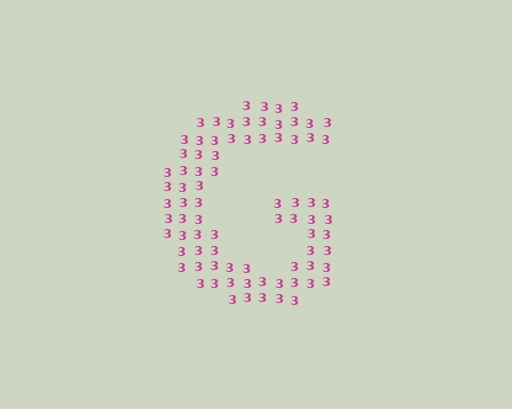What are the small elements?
The small elements are digit 3's.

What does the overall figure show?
The overall figure shows the letter G.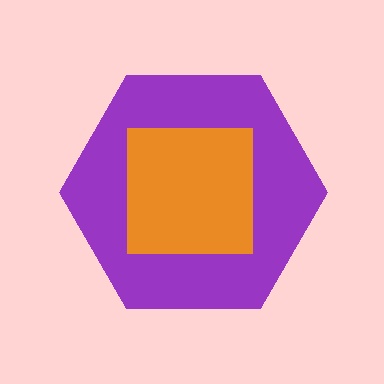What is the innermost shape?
The orange square.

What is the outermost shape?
The purple hexagon.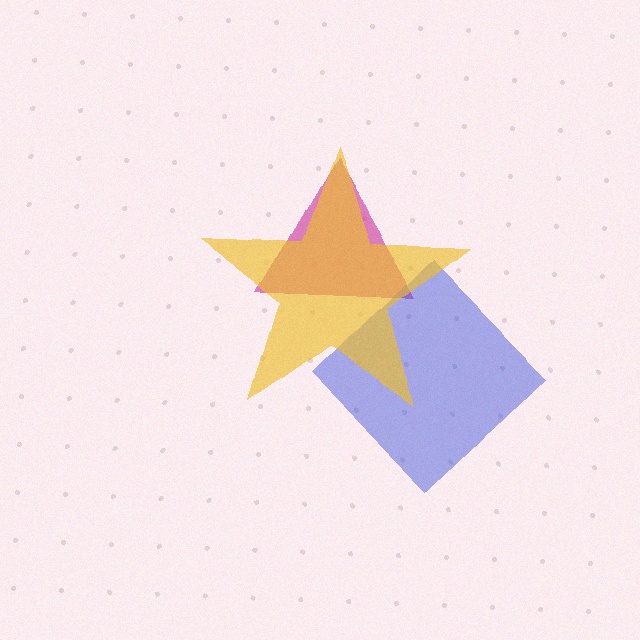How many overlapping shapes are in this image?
There are 3 overlapping shapes in the image.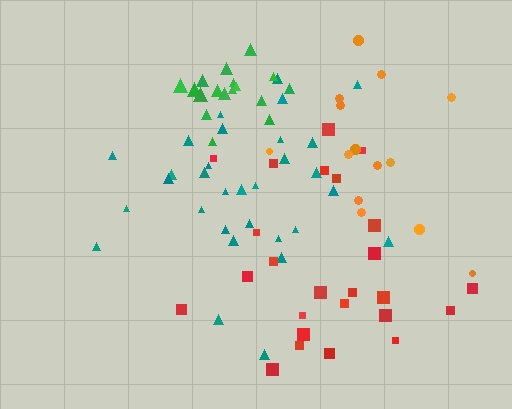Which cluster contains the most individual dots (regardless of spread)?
Teal (31).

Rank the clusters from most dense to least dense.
green, teal, red, orange.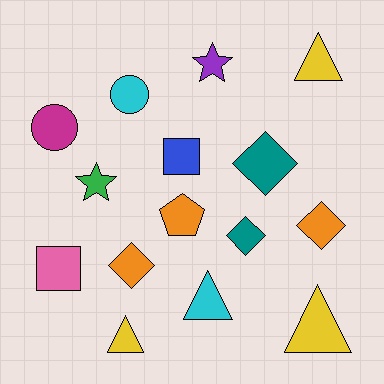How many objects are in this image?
There are 15 objects.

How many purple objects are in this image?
There is 1 purple object.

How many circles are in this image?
There are 2 circles.